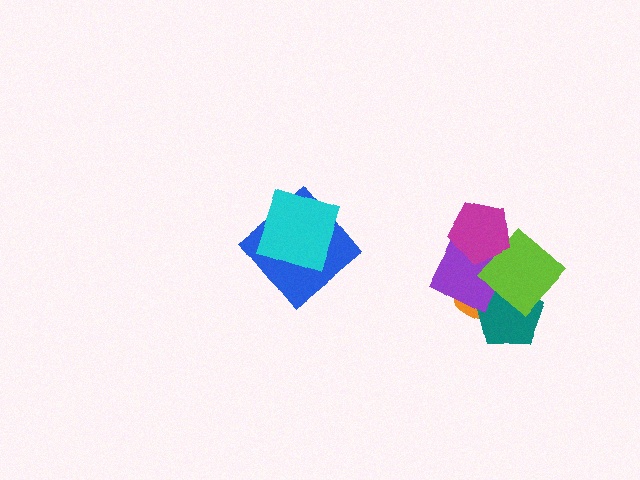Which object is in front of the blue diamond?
The cyan square is in front of the blue diamond.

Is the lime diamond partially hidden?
Yes, it is partially covered by another shape.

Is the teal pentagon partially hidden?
Yes, it is partially covered by another shape.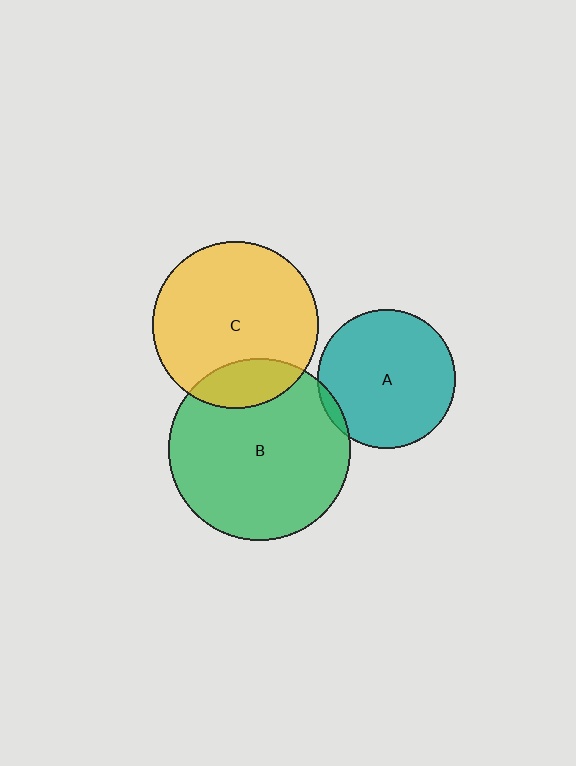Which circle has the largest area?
Circle B (green).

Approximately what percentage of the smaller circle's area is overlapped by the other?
Approximately 5%.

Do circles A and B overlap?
Yes.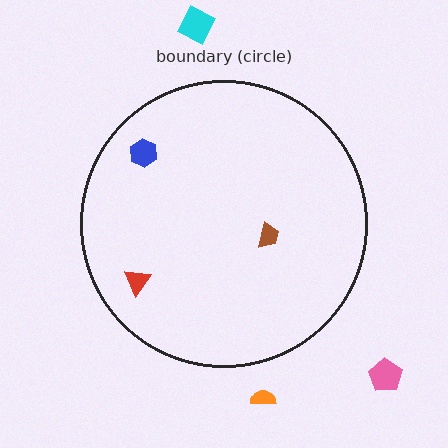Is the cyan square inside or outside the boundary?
Outside.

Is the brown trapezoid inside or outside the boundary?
Inside.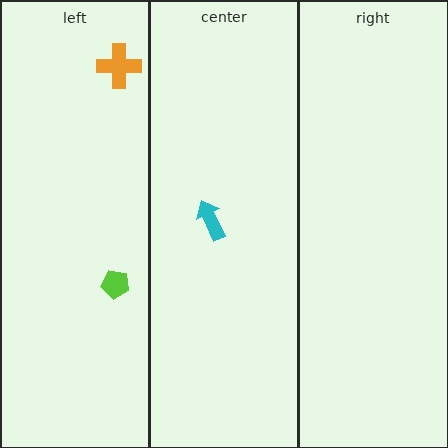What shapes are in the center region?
The cyan arrow.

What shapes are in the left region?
The lime pentagon, the orange cross.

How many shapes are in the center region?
1.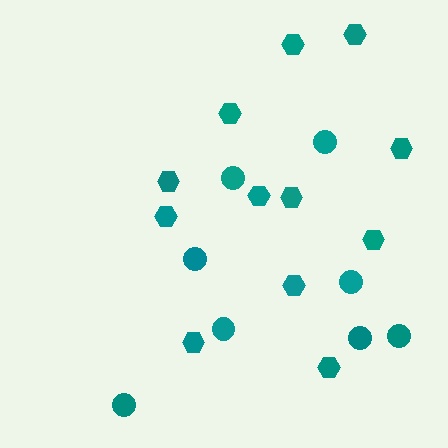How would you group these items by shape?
There are 2 groups: one group of circles (8) and one group of hexagons (12).